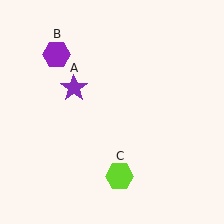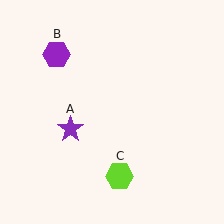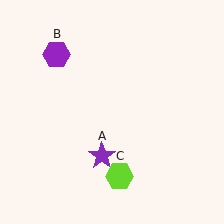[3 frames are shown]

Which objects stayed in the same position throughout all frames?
Purple hexagon (object B) and lime hexagon (object C) remained stationary.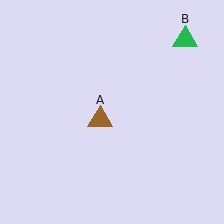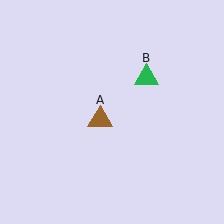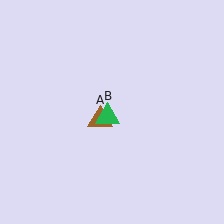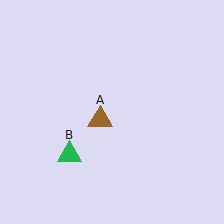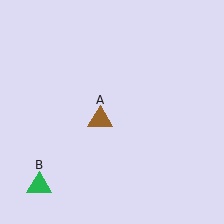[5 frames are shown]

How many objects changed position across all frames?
1 object changed position: green triangle (object B).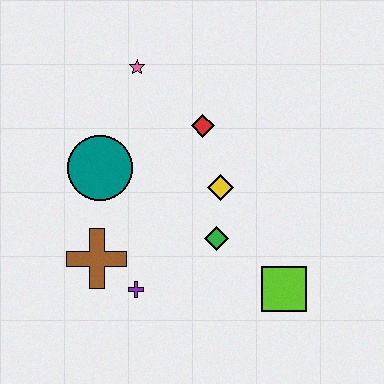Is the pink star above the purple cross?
Yes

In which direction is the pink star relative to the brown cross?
The pink star is above the brown cross.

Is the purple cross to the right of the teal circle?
Yes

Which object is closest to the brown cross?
The purple cross is closest to the brown cross.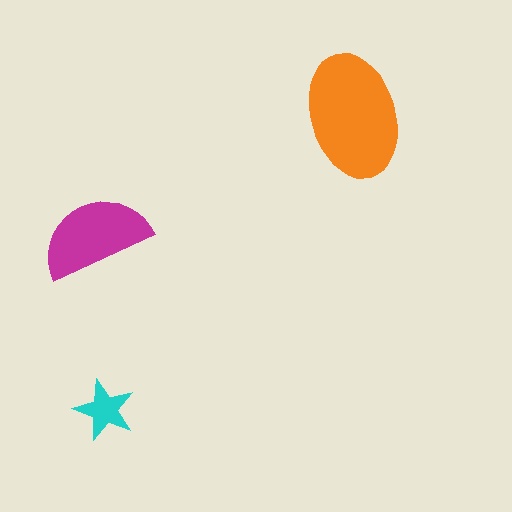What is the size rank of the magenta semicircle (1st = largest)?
2nd.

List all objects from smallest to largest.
The cyan star, the magenta semicircle, the orange ellipse.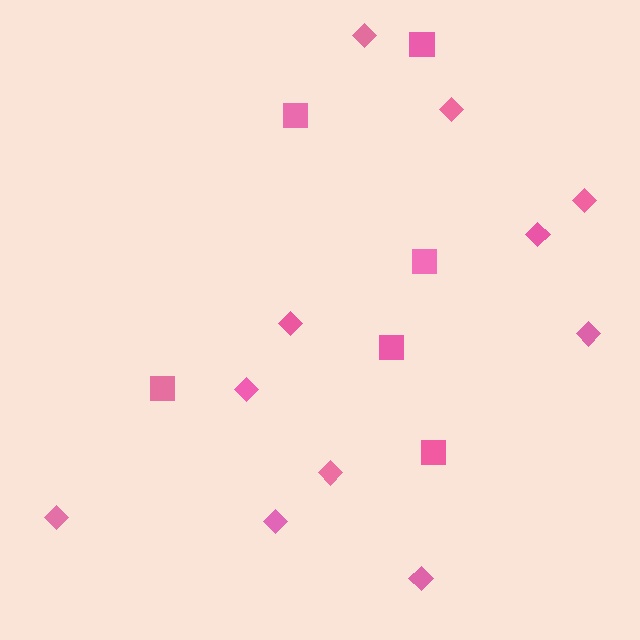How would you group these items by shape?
There are 2 groups: one group of squares (6) and one group of diamonds (11).